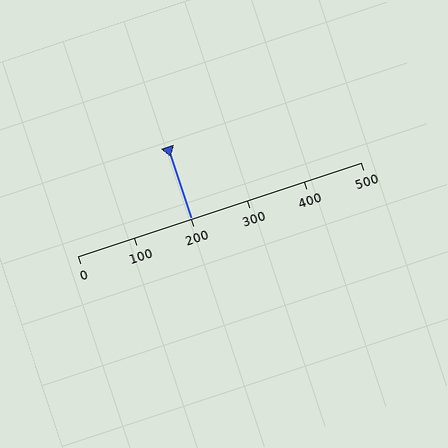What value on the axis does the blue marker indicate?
The marker indicates approximately 200.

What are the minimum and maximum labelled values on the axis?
The axis runs from 0 to 500.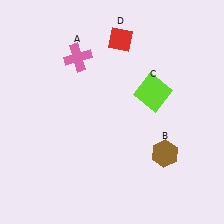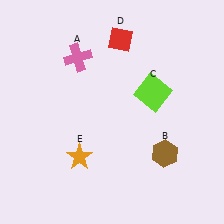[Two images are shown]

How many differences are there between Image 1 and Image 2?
There is 1 difference between the two images.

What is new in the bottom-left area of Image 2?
An orange star (E) was added in the bottom-left area of Image 2.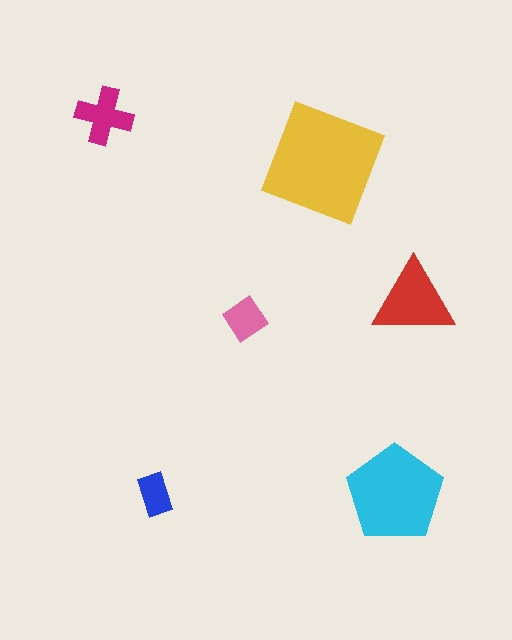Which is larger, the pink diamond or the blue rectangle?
The pink diamond.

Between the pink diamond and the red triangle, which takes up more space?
The red triangle.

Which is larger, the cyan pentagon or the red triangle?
The cyan pentagon.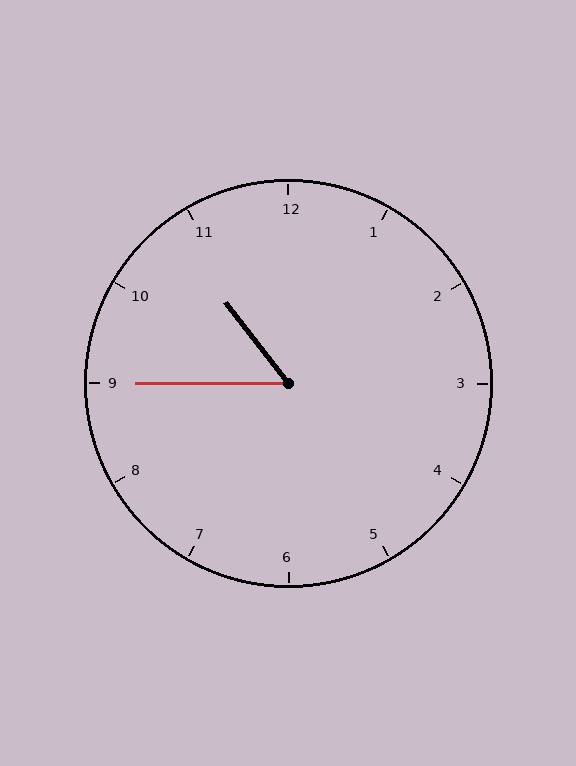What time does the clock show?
10:45.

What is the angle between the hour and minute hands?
Approximately 52 degrees.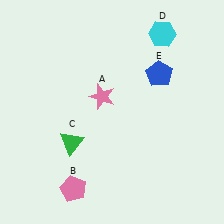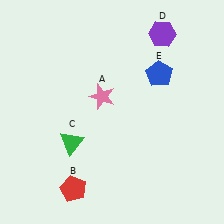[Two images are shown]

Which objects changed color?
B changed from pink to red. D changed from cyan to purple.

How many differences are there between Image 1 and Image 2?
There are 2 differences between the two images.